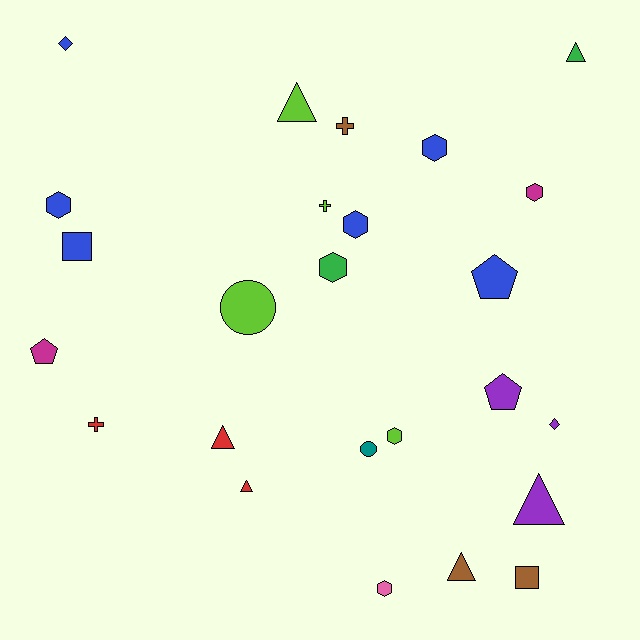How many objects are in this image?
There are 25 objects.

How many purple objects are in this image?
There are 3 purple objects.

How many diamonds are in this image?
There are 2 diamonds.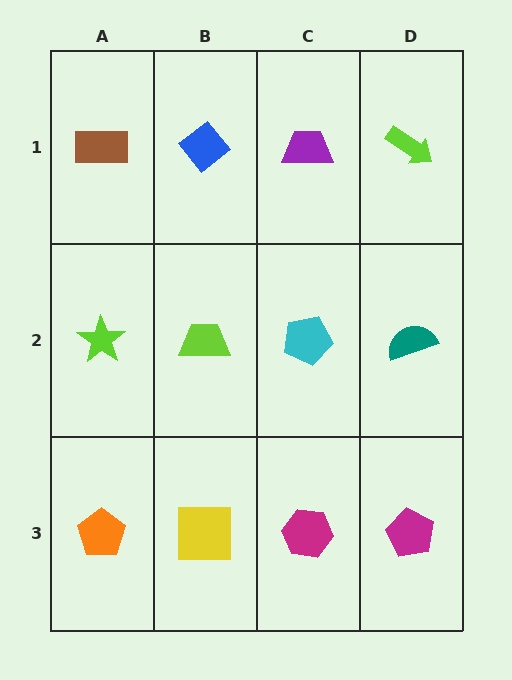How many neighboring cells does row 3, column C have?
3.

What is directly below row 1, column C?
A cyan pentagon.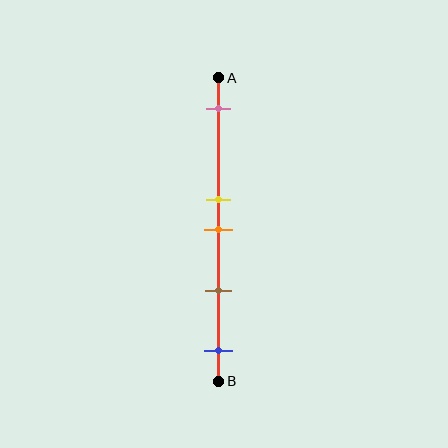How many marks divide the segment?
There are 5 marks dividing the segment.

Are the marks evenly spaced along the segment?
No, the marks are not evenly spaced.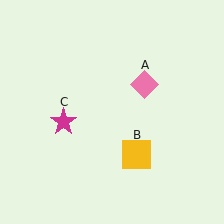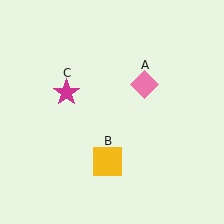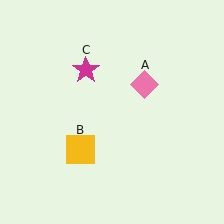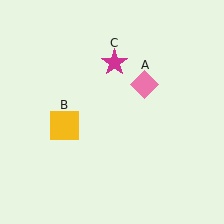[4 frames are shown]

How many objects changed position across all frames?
2 objects changed position: yellow square (object B), magenta star (object C).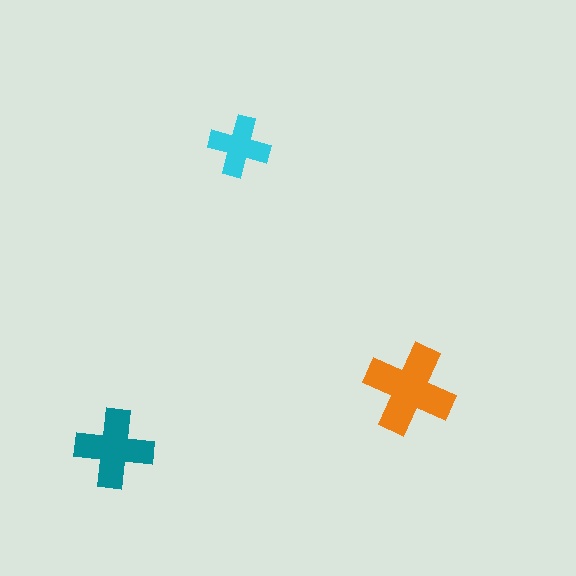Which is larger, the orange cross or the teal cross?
The orange one.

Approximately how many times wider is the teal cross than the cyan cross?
About 1.5 times wider.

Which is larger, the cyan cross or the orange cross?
The orange one.